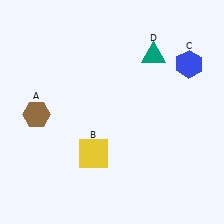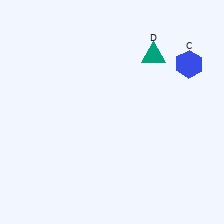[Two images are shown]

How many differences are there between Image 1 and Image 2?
There are 2 differences between the two images.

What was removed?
The brown hexagon (A), the yellow square (B) were removed in Image 2.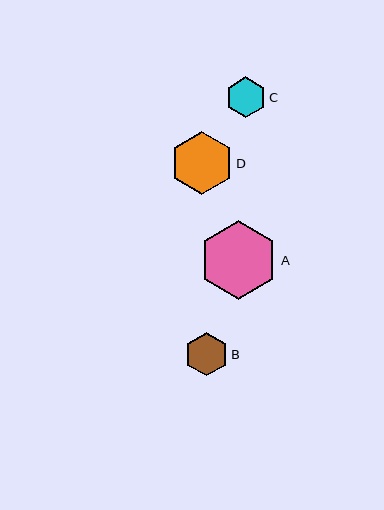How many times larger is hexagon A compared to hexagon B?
Hexagon A is approximately 1.8 times the size of hexagon B.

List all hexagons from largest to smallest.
From largest to smallest: A, D, B, C.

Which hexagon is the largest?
Hexagon A is the largest with a size of approximately 79 pixels.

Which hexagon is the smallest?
Hexagon C is the smallest with a size of approximately 40 pixels.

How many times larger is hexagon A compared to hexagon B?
Hexagon A is approximately 1.8 times the size of hexagon B.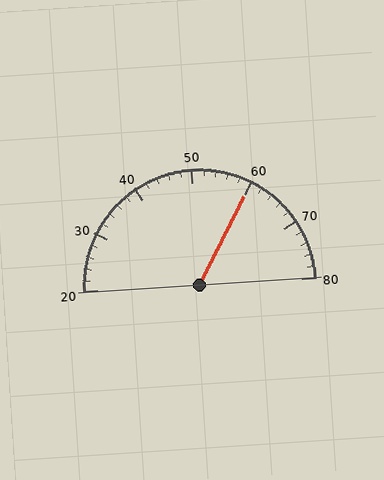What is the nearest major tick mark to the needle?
The nearest major tick mark is 60.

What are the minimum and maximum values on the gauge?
The gauge ranges from 20 to 80.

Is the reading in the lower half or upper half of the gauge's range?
The reading is in the upper half of the range (20 to 80).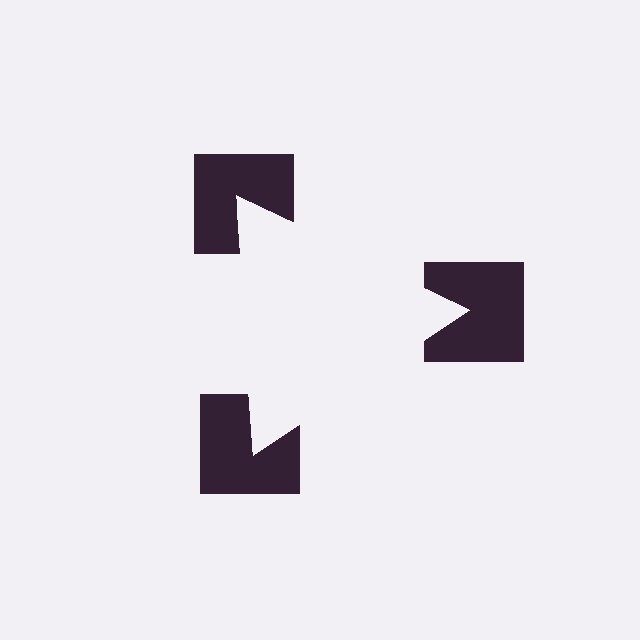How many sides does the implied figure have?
3 sides.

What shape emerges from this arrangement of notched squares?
An illusory triangle — its edges are inferred from the aligned wedge cuts in the notched squares, not physically drawn.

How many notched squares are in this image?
There are 3 — one at each vertex of the illusory triangle.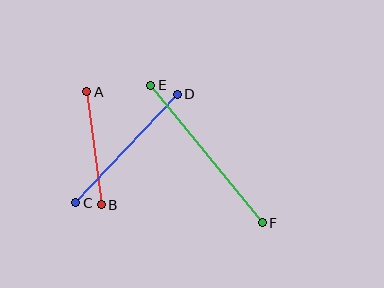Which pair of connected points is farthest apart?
Points E and F are farthest apart.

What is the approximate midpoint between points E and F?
The midpoint is at approximately (207, 154) pixels.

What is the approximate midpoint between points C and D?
The midpoint is at approximately (126, 148) pixels.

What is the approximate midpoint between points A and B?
The midpoint is at approximately (94, 148) pixels.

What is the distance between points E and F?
The distance is approximately 177 pixels.